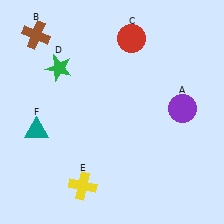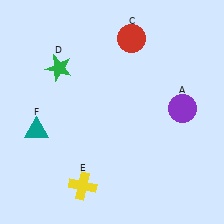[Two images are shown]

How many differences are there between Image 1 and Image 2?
There is 1 difference between the two images.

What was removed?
The brown cross (B) was removed in Image 2.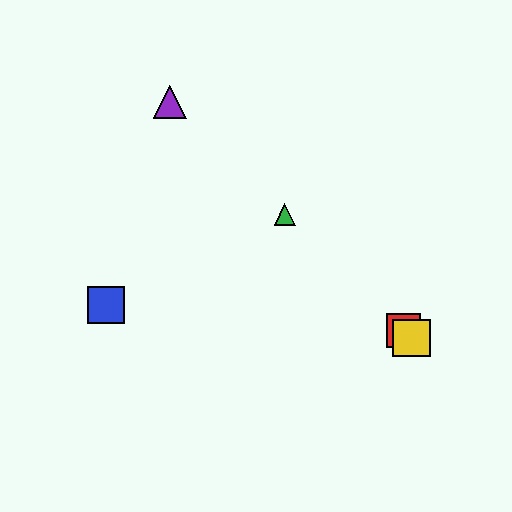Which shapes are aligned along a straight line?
The red square, the green triangle, the yellow square, the purple triangle are aligned along a straight line.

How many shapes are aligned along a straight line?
4 shapes (the red square, the green triangle, the yellow square, the purple triangle) are aligned along a straight line.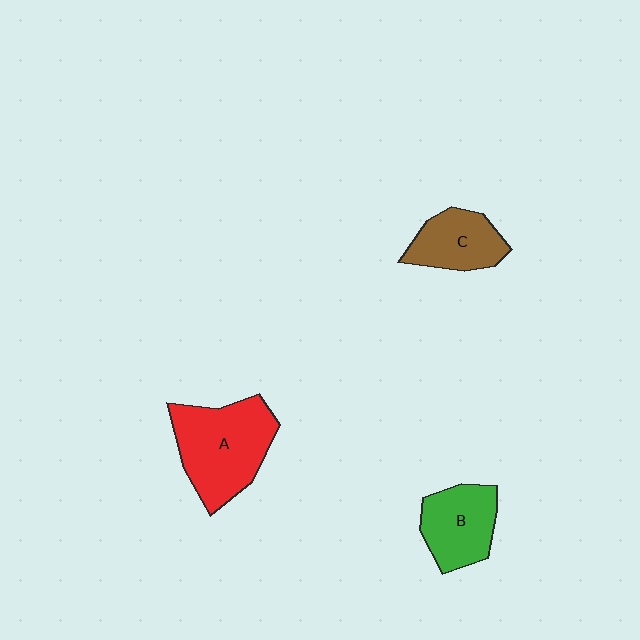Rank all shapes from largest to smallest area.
From largest to smallest: A (red), B (green), C (brown).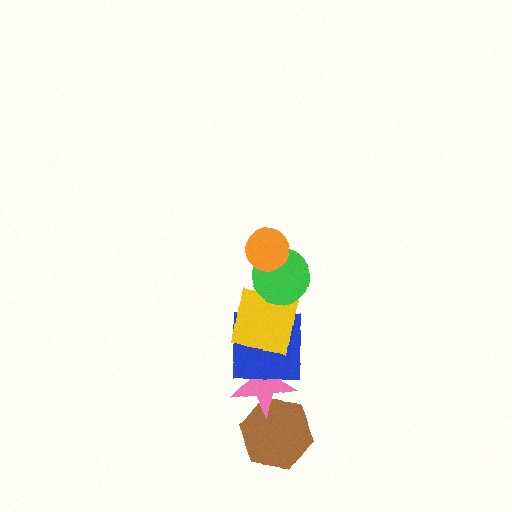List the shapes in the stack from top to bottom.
From top to bottom: the orange circle, the green circle, the yellow square, the blue square, the pink star, the brown hexagon.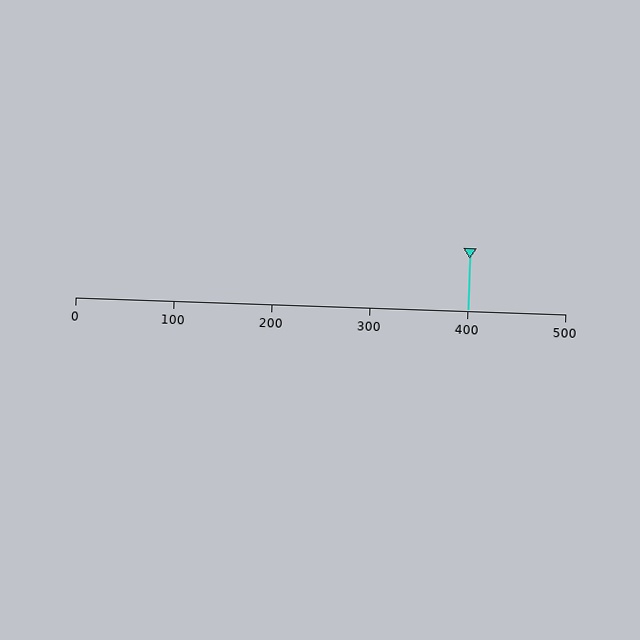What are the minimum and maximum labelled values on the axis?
The axis runs from 0 to 500.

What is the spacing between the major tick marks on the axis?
The major ticks are spaced 100 apart.